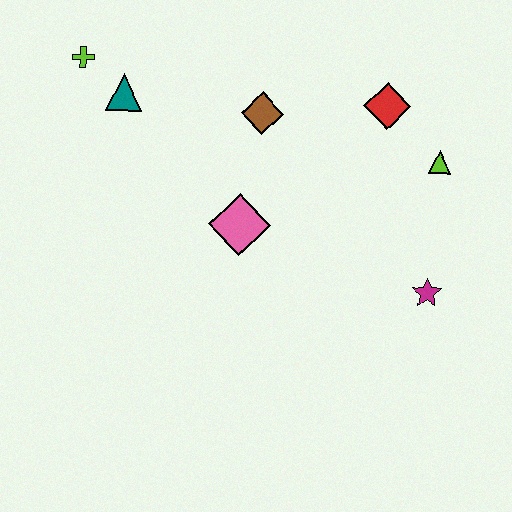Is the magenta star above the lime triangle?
No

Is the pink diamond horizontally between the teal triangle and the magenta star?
Yes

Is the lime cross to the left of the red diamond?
Yes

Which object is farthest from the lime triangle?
The lime cross is farthest from the lime triangle.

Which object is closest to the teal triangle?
The lime cross is closest to the teal triangle.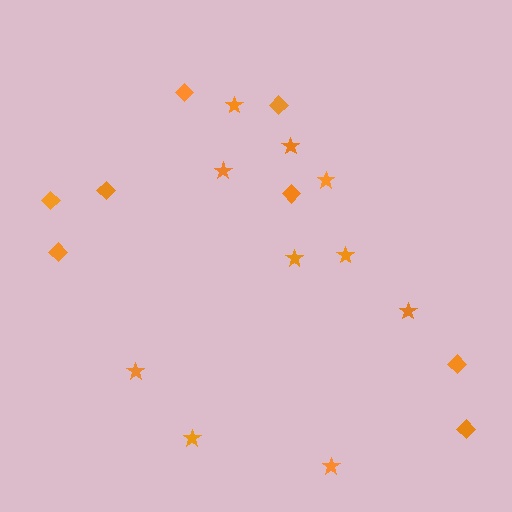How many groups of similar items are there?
There are 2 groups: one group of stars (10) and one group of diamonds (8).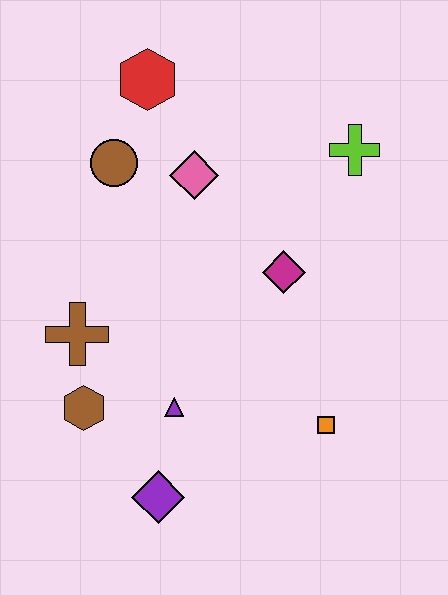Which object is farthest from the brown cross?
The lime cross is farthest from the brown cross.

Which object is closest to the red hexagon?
The brown circle is closest to the red hexagon.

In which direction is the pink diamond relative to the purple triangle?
The pink diamond is above the purple triangle.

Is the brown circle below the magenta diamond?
No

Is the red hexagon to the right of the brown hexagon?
Yes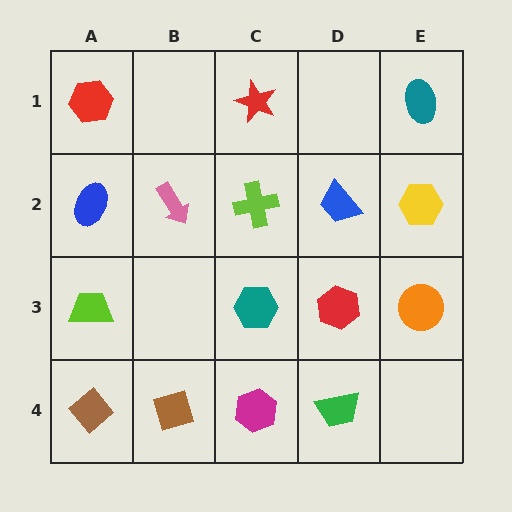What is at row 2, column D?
A blue trapezoid.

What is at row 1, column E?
A teal ellipse.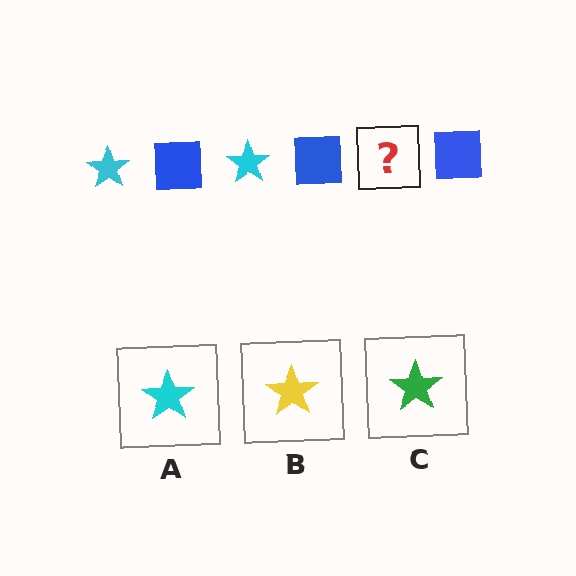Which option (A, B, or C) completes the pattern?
A.